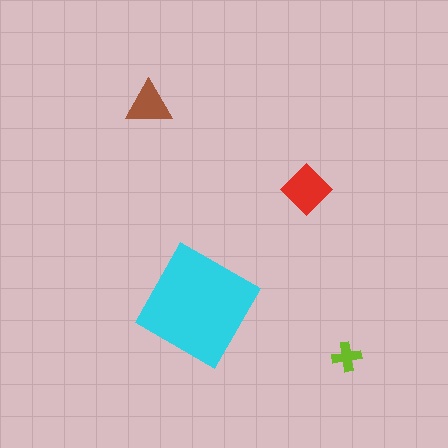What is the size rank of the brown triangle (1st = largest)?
3rd.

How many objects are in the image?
There are 4 objects in the image.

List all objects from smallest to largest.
The lime cross, the brown triangle, the red diamond, the cyan square.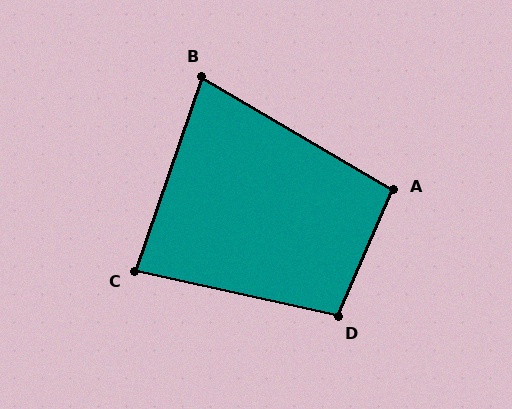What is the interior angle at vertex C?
Approximately 83 degrees (acute).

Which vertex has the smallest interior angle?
B, at approximately 79 degrees.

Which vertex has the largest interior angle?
D, at approximately 101 degrees.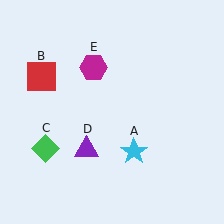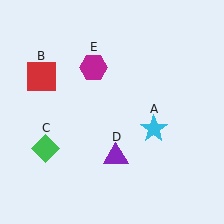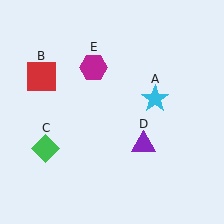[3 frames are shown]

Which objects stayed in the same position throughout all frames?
Red square (object B) and green diamond (object C) and magenta hexagon (object E) remained stationary.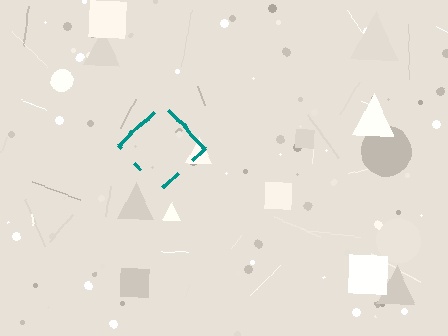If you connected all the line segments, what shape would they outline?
They would outline a diamond.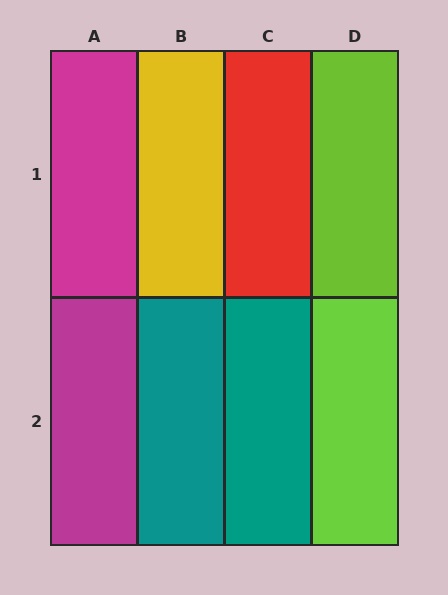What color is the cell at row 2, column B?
Teal.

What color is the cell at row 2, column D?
Lime.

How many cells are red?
1 cell is red.